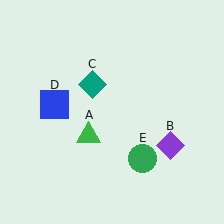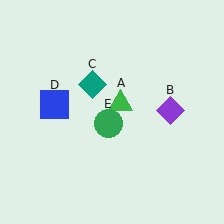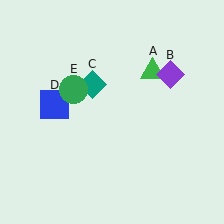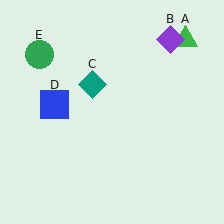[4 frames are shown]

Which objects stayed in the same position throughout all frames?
Teal diamond (object C) and blue square (object D) remained stationary.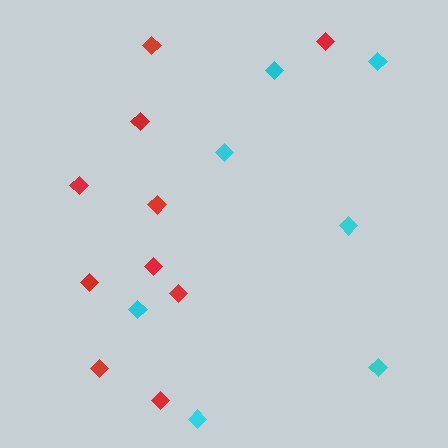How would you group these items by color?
There are 2 groups: one group of cyan diamonds (7) and one group of red diamonds (10).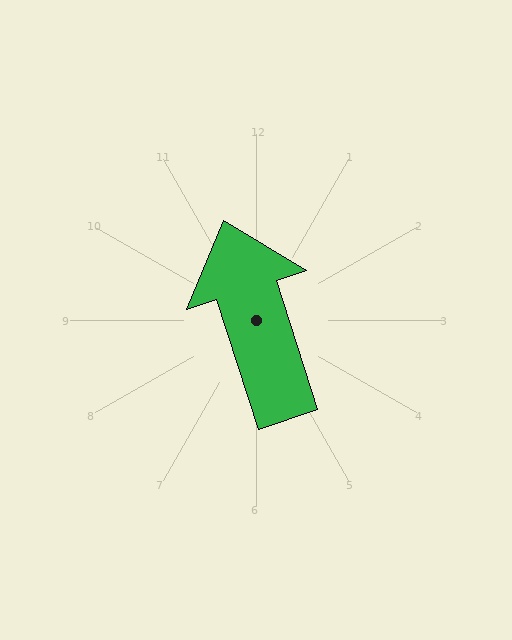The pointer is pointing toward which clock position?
Roughly 11 o'clock.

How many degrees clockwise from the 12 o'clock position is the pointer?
Approximately 342 degrees.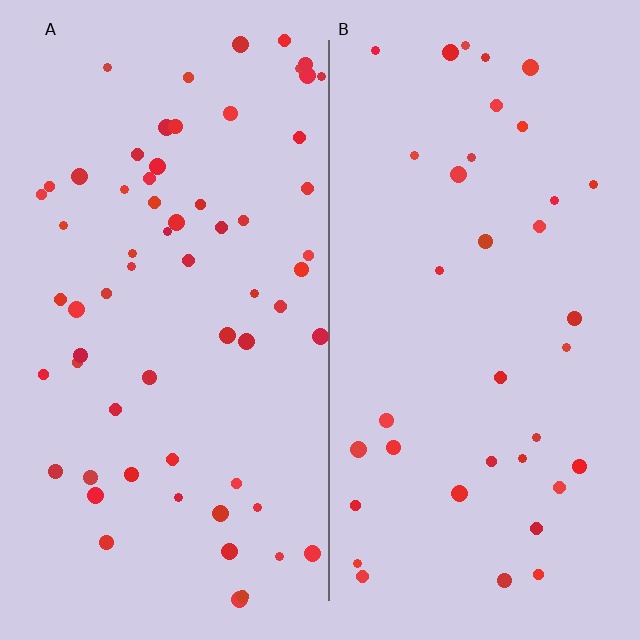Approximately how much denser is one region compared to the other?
Approximately 1.7× — region A over region B.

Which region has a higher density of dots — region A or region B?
A (the left).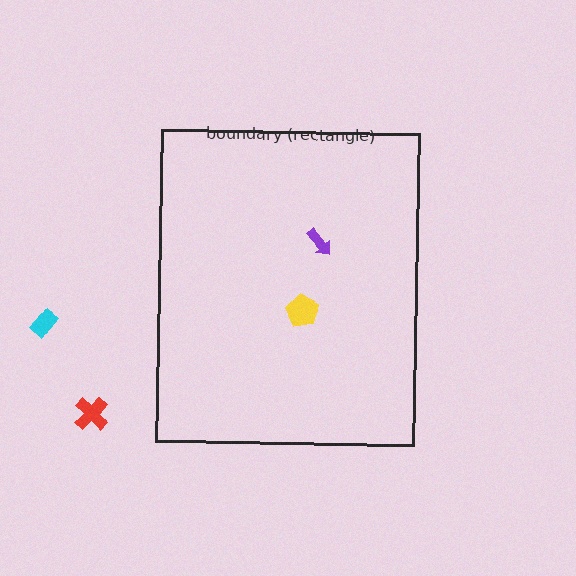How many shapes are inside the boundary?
2 inside, 2 outside.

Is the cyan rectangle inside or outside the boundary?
Outside.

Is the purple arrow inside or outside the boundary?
Inside.